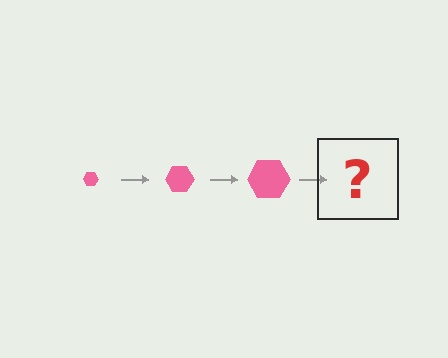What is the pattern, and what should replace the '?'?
The pattern is that the hexagon gets progressively larger each step. The '?' should be a pink hexagon, larger than the previous one.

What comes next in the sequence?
The next element should be a pink hexagon, larger than the previous one.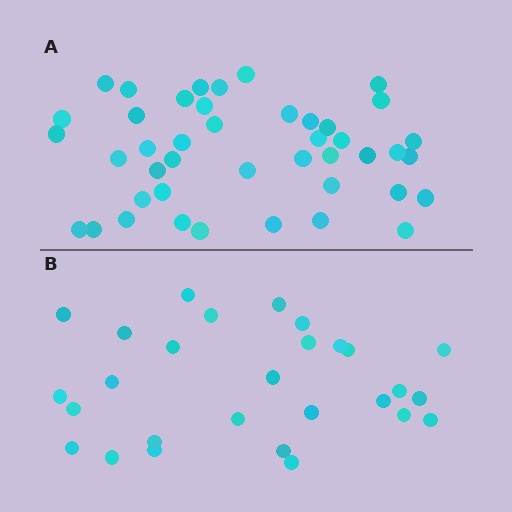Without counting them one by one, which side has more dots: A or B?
Region A (the top region) has more dots.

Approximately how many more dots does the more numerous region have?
Region A has approximately 15 more dots than region B.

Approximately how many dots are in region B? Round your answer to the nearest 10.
About 30 dots. (The exact count is 28, which rounds to 30.)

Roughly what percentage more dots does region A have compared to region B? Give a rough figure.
About 55% more.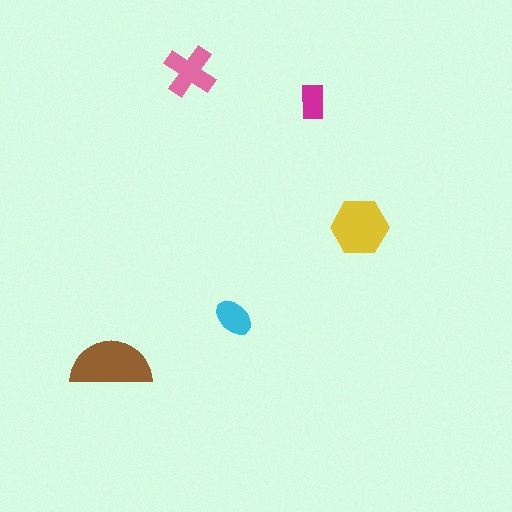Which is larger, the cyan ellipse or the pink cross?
The pink cross.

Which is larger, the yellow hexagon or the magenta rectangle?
The yellow hexagon.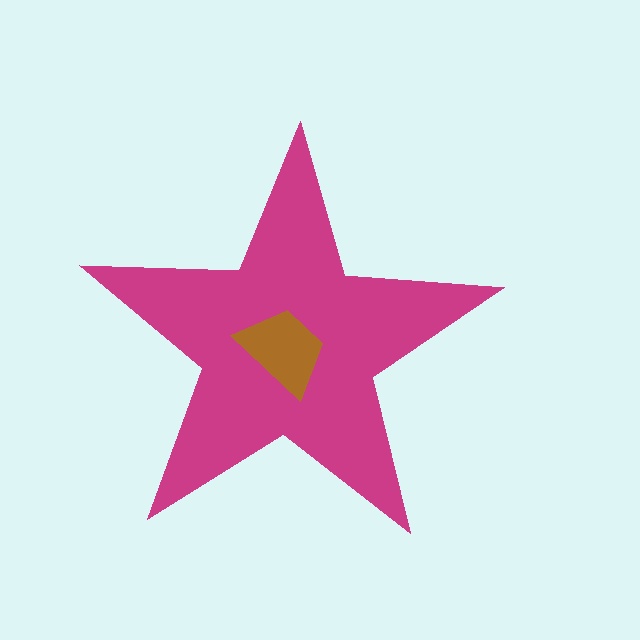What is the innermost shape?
The brown trapezoid.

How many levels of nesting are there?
2.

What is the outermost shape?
The magenta star.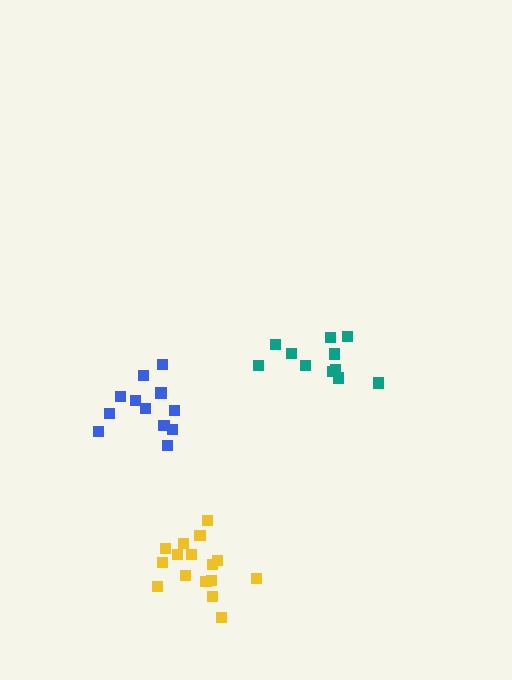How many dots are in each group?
Group 1: 12 dots, Group 2: 16 dots, Group 3: 11 dots (39 total).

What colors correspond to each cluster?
The clusters are colored: blue, yellow, teal.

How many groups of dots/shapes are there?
There are 3 groups.